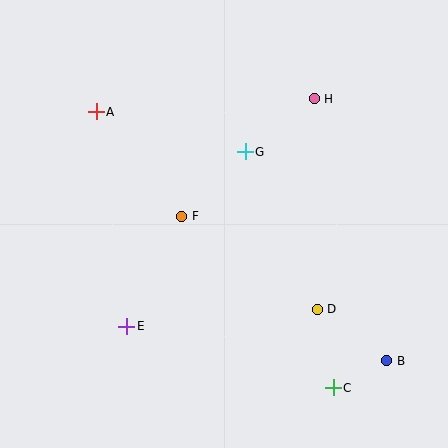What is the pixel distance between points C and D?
The distance between C and D is 81 pixels.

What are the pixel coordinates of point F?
Point F is at (181, 216).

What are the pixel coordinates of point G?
Point G is at (245, 152).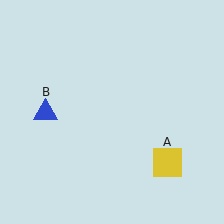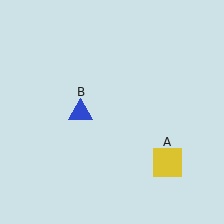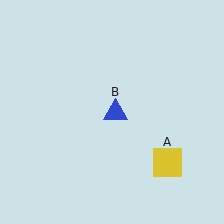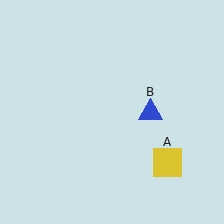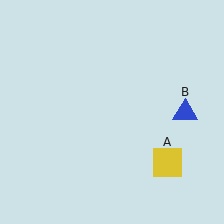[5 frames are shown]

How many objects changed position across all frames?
1 object changed position: blue triangle (object B).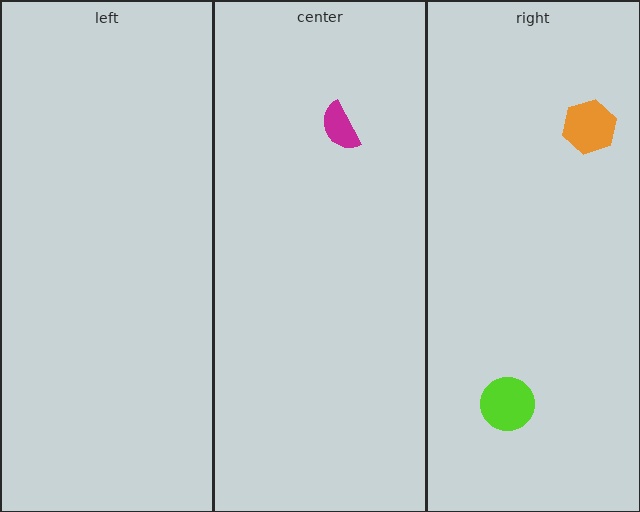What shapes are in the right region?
The lime circle, the orange hexagon.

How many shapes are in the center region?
1.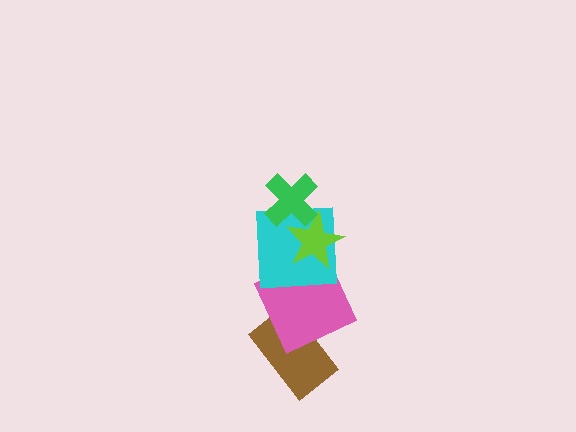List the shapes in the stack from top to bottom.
From top to bottom: the green cross, the lime star, the cyan square, the pink square, the brown rectangle.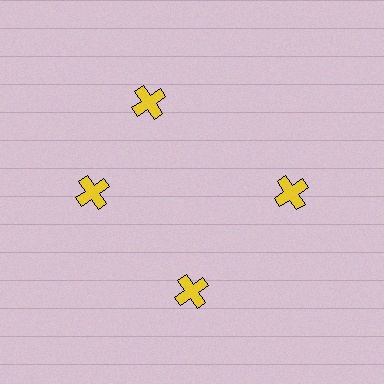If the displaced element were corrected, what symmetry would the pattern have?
It would have 4-fold rotational symmetry — the pattern would map onto itself every 90 degrees.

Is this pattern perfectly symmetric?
No. The 4 yellow crosses are arranged in a ring, but one element near the 12 o'clock position is rotated out of alignment along the ring, breaking the 4-fold rotational symmetry.